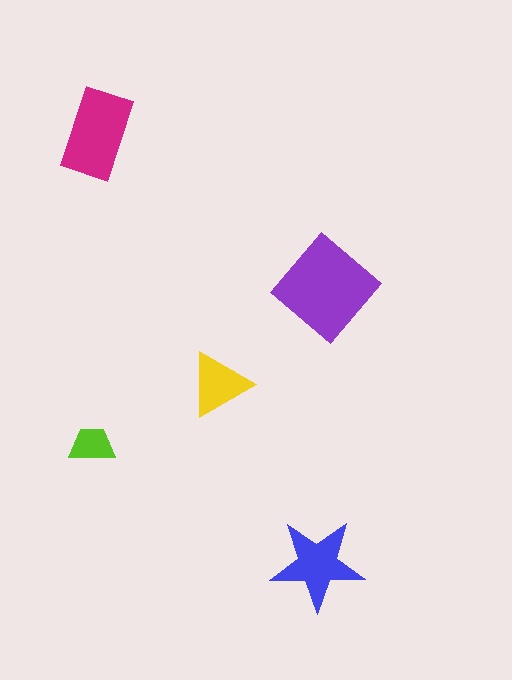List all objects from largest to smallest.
The purple diamond, the magenta rectangle, the blue star, the yellow triangle, the lime trapezoid.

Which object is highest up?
The magenta rectangle is topmost.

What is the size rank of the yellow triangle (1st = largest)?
4th.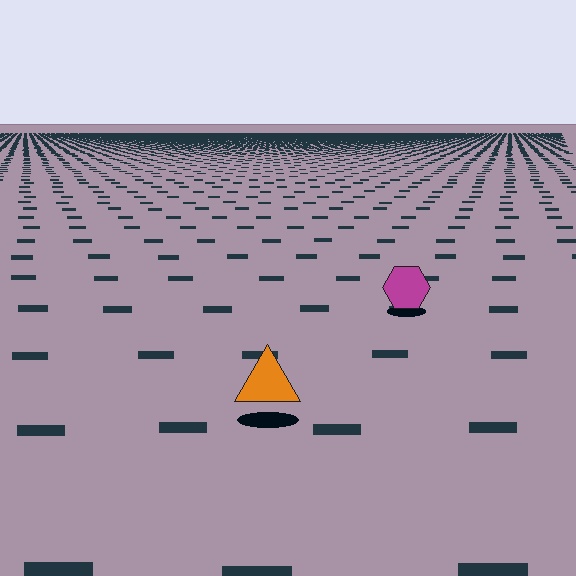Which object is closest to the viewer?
The orange triangle is closest. The texture marks near it are larger and more spread out.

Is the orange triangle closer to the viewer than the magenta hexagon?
Yes. The orange triangle is closer — you can tell from the texture gradient: the ground texture is coarser near it.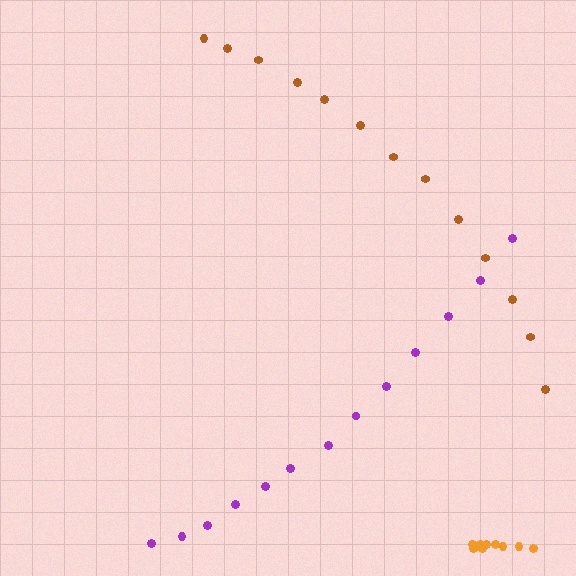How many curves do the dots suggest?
There are 3 distinct paths.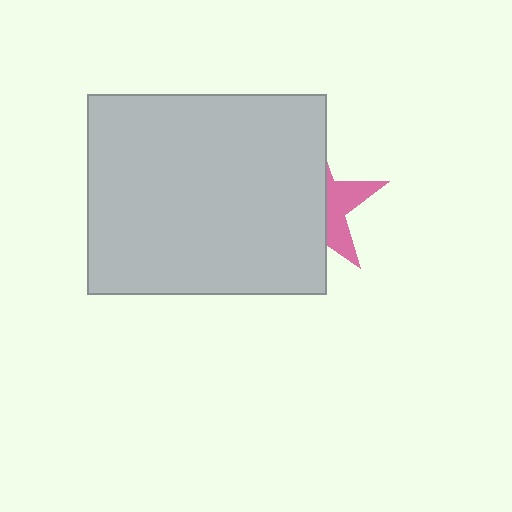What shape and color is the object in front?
The object in front is a light gray rectangle.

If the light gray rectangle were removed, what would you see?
You would see the complete pink star.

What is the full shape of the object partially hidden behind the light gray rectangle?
The partially hidden object is a pink star.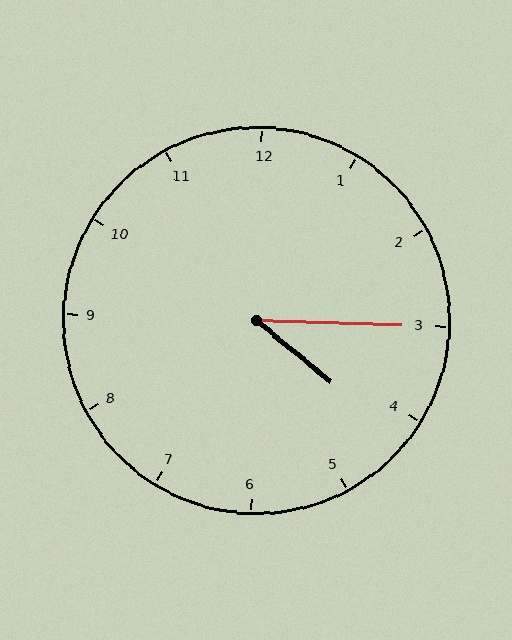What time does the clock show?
4:15.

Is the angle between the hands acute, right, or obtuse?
It is acute.